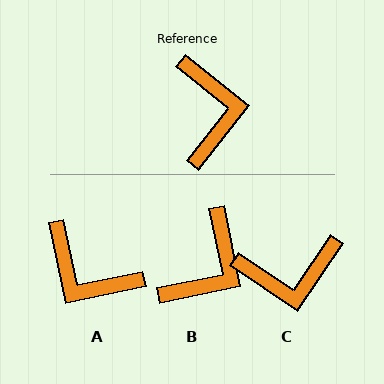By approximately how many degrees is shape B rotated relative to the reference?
Approximately 40 degrees clockwise.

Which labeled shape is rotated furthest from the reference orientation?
A, about 130 degrees away.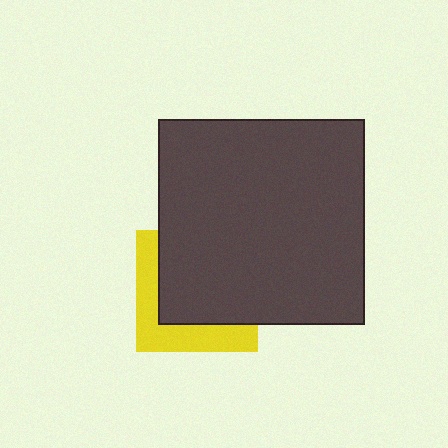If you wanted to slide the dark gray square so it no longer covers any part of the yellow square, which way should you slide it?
Slide it toward the upper-right — that is the most direct way to separate the two shapes.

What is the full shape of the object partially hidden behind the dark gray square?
The partially hidden object is a yellow square.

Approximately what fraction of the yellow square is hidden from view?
Roughly 64% of the yellow square is hidden behind the dark gray square.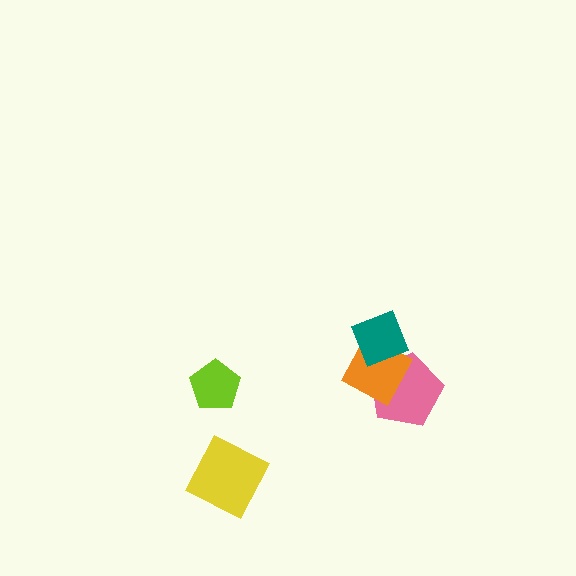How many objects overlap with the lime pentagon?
0 objects overlap with the lime pentagon.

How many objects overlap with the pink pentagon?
2 objects overlap with the pink pentagon.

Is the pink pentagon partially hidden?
Yes, it is partially covered by another shape.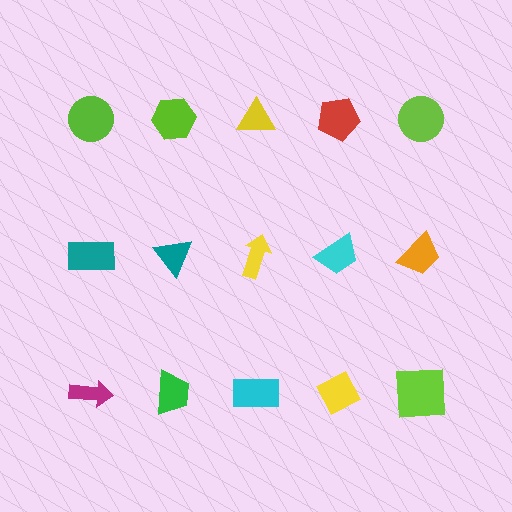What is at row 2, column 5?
An orange trapezoid.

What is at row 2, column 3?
A yellow arrow.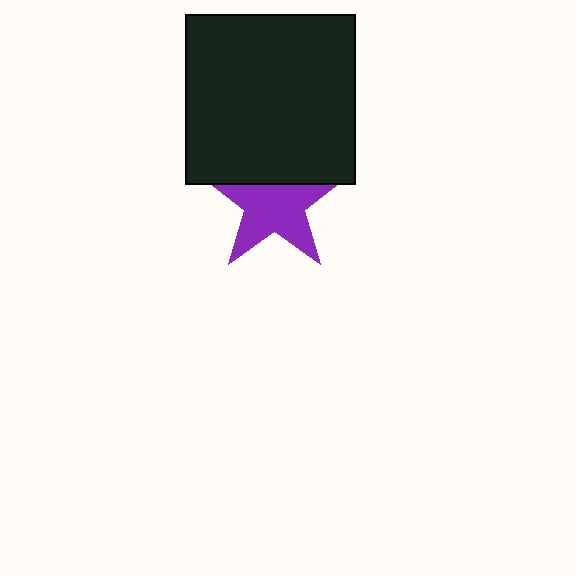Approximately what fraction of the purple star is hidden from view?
Roughly 33% of the purple star is hidden behind the black square.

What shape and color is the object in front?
The object in front is a black square.